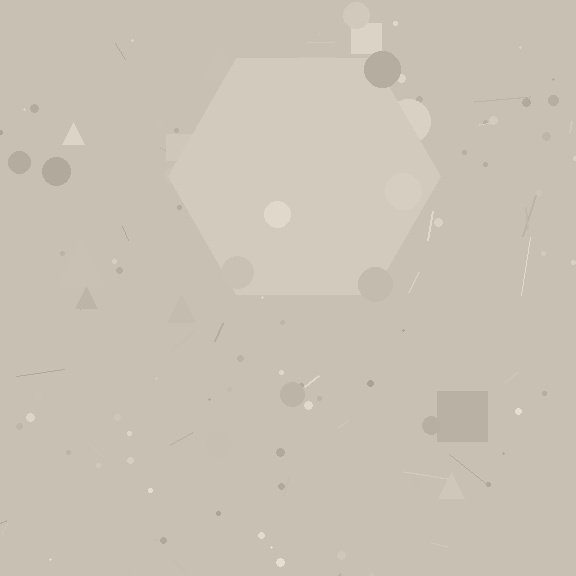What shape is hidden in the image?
A hexagon is hidden in the image.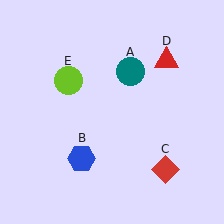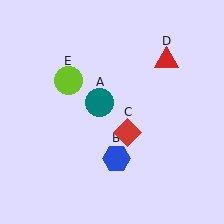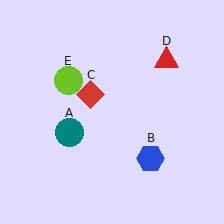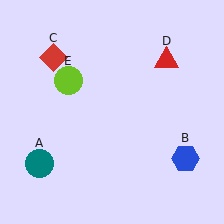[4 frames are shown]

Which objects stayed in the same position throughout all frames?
Red triangle (object D) and lime circle (object E) remained stationary.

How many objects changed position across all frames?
3 objects changed position: teal circle (object A), blue hexagon (object B), red diamond (object C).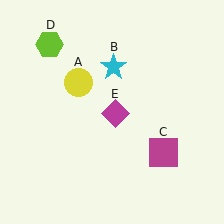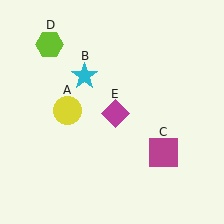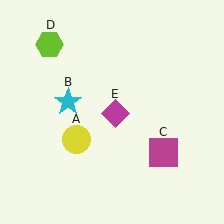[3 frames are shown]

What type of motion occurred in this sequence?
The yellow circle (object A), cyan star (object B) rotated counterclockwise around the center of the scene.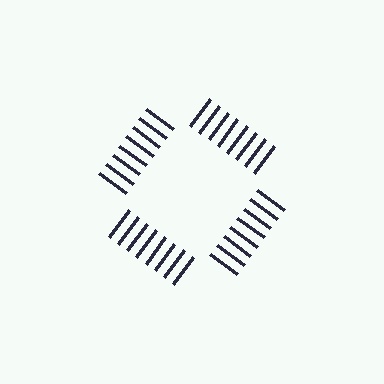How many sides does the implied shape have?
4 sides — the line-ends trace a square.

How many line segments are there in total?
32 — 8 along each of the 4 edges.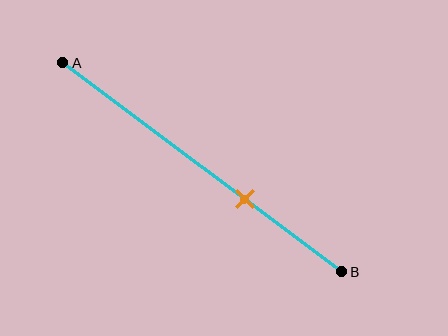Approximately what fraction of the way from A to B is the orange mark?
The orange mark is approximately 65% of the way from A to B.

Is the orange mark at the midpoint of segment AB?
No, the mark is at about 65% from A, not at the 50% midpoint.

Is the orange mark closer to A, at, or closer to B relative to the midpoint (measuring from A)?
The orange mark is closer to point B than the midpoint of segment AB.